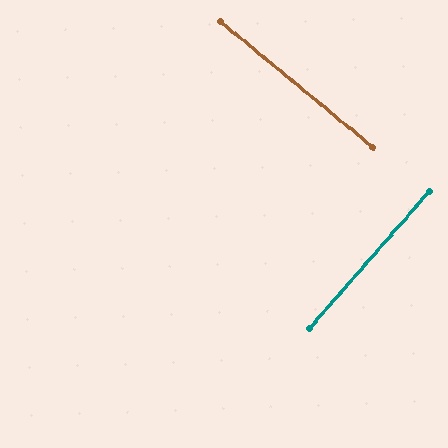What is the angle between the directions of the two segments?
Approximately 88 degrees.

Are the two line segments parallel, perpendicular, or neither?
Perpendicular — they meet at approximately 88°.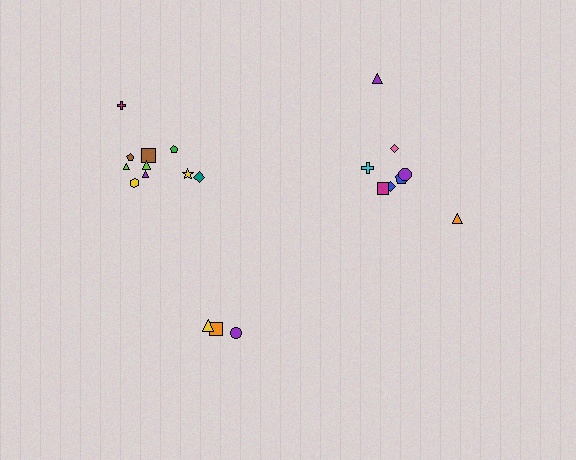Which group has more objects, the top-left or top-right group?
The top-left group.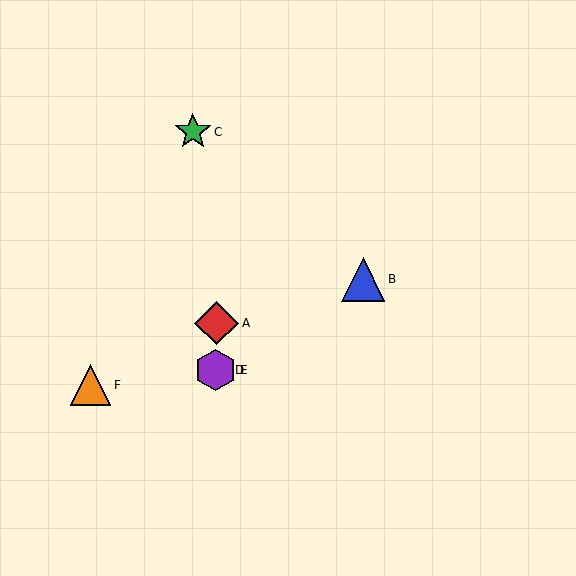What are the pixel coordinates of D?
Object D is at (216, 370).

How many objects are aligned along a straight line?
3 objects (B, D, E) are aligned along a straight line.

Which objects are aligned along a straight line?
Objects B, D, E are aligned along a straight line.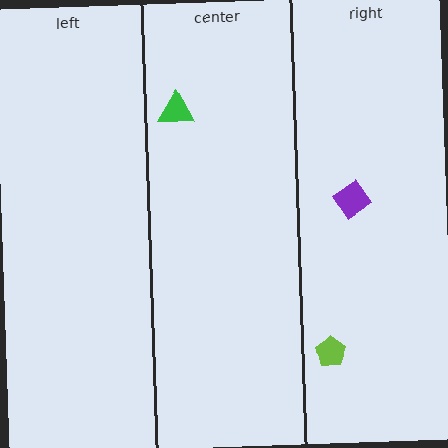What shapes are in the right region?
The purple diamond, the lime pentagon.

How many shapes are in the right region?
2.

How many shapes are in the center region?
1.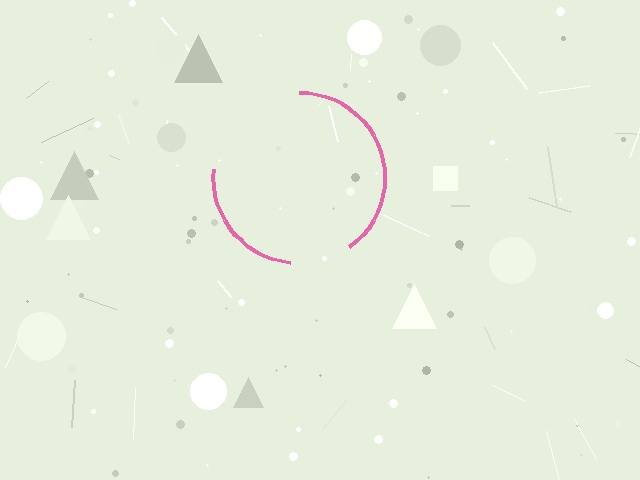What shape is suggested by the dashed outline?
The dashed outline suggests a circle.